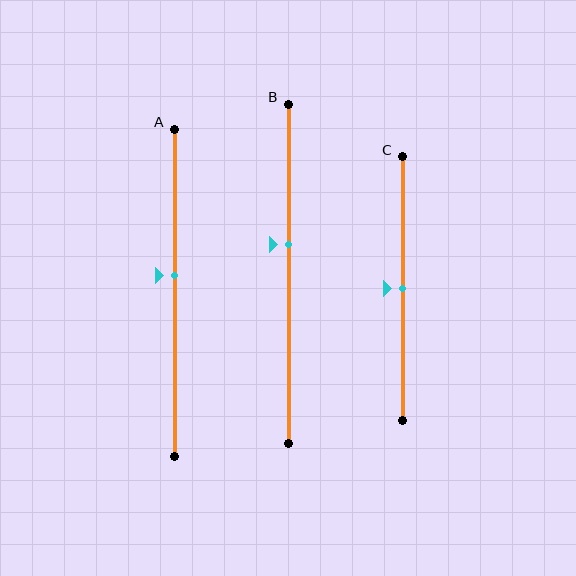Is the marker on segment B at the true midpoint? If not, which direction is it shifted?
No, the marker on segment B is shifted upward by about 9% of the segment length.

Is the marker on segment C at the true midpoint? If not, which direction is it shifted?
Yes, the marker on segment C is at the true midpoint.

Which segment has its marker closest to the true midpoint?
Segment C has its marker closest to the true midpoint.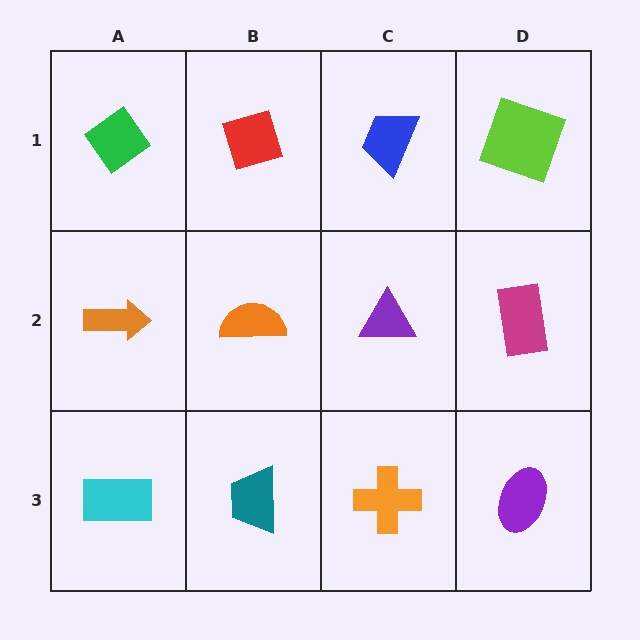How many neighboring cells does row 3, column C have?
3.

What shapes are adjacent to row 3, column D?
A magenta rectangle (row 2, column D), an orange cross (row 3, column C).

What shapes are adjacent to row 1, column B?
An orange semicircle (row 2, column B), a green diamond (row 1, column A), a blue trapezoid (row 1, column C).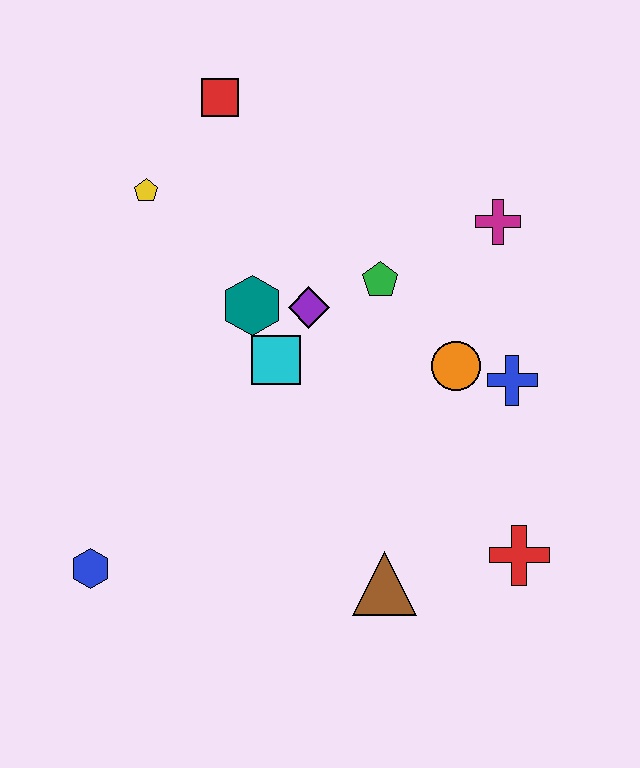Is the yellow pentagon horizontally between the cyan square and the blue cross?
No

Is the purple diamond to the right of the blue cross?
No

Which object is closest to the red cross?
The brown triangle is closest to the red cross.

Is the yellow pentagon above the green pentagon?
Yes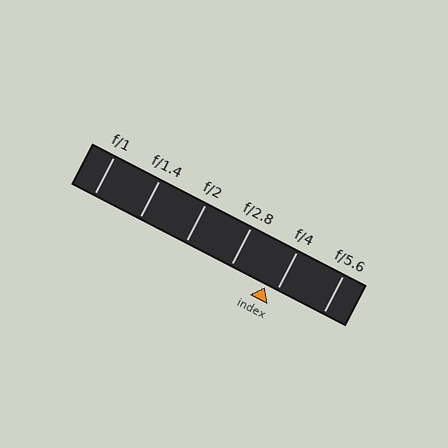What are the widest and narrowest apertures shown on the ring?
The widest aperture shown is f/1 and the narrowest is f/5.6.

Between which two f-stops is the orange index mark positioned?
The index mark is between f/2.8 and f/4.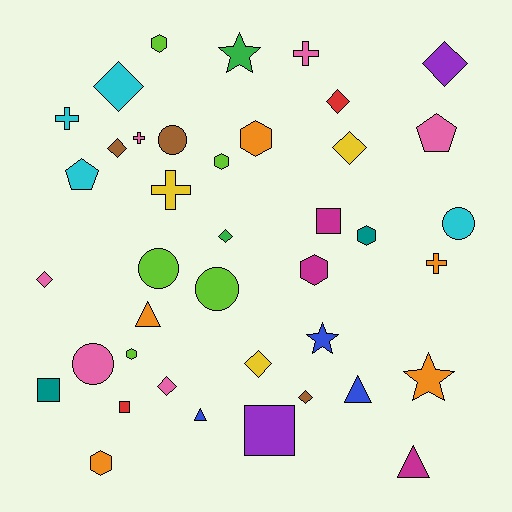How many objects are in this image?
There are 40 objects.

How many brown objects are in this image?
There are 3 brown objects.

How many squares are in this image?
There are 4 squares.